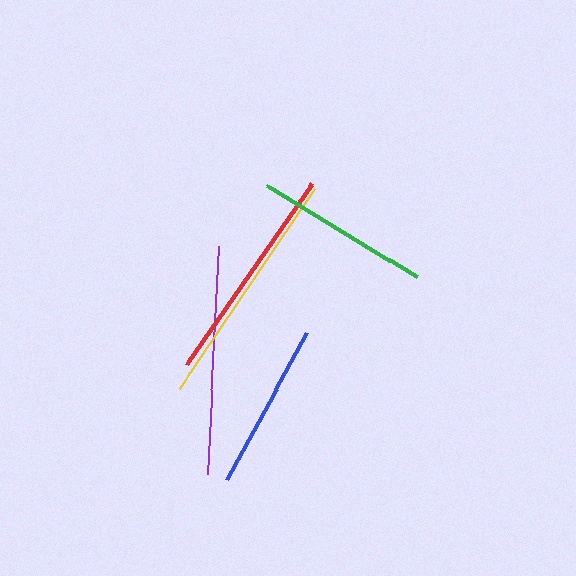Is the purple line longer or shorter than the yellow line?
The yellow line is longer than the purple line.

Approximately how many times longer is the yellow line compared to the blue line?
The yellow line is approximately 1.4 times the length of the blue line.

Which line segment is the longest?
The yellow line is the longest at approximately 241 pixels.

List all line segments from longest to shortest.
From longest to shortest: yellow, purple, red, green, blue.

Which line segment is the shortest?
The blue line is the shortest at approximately 168 pixels.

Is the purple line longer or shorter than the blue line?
The purple line is longer than the blue line.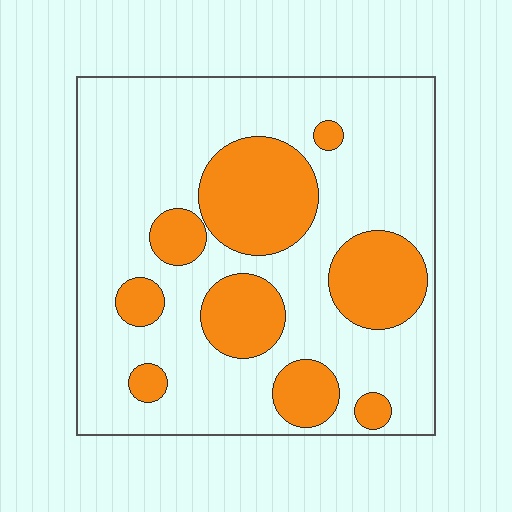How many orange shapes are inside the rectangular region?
9.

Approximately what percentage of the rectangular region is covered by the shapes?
Approximately 30%.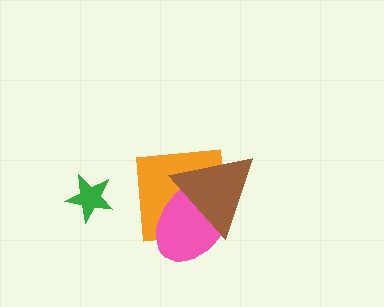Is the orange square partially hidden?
Yes, it is partially covered by another shape.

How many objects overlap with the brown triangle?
2 objects overlap with the brown triangle.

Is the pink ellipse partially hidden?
Yes, it is partially covered by another shape.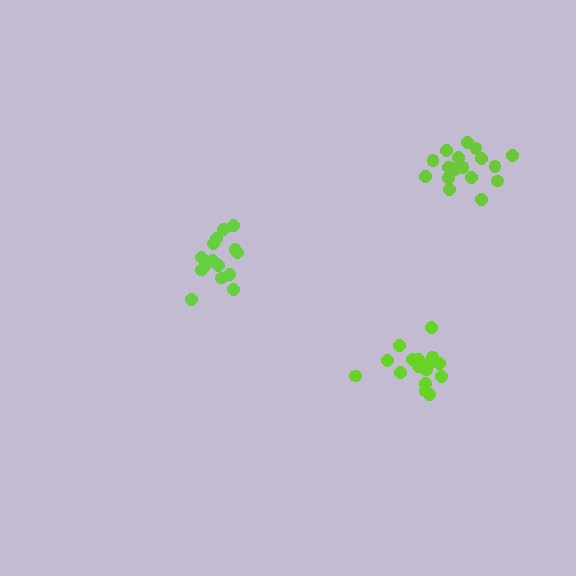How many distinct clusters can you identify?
There are 3 distinct clusters.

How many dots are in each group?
Group 1: 16 dots, Group 2: 16 dots, Group 3: 18 dots (50 total).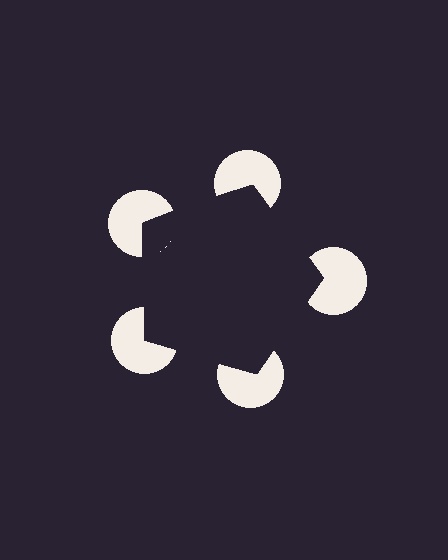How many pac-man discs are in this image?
There are 5 — one at each vertex of the illusory pentagon.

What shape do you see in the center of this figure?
An illusory pentagon — its edges are inferred from the aligned wedge cuts in the pac-man discs, not physically drawn.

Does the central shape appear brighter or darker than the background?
It typically appears slightly darker than the background, even though no actual brightness change is drawn.